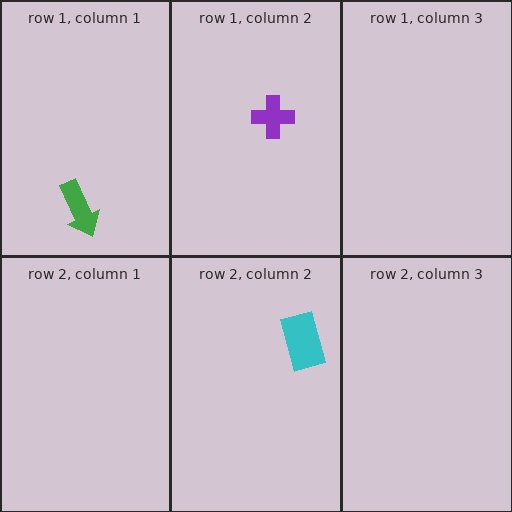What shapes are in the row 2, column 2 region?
The cyan rectangle.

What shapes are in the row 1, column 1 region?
The green arrow.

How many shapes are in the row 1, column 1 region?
1.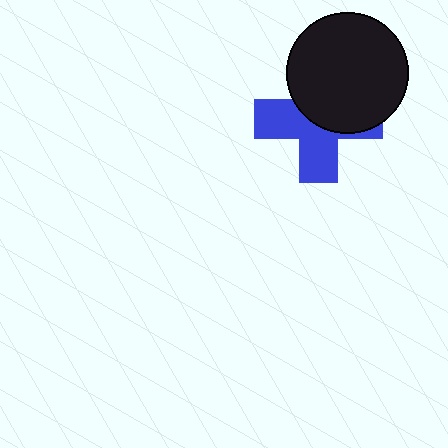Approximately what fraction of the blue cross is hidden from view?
Roughly 49% of the blue cross is hidden behind the black circle.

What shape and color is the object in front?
The object in front is a black circle.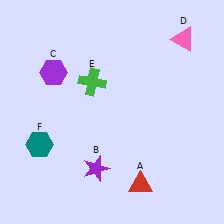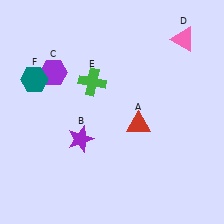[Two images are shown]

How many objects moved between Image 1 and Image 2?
3 objects moved between the two images.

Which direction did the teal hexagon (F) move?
The teal hexagon (F) moved up.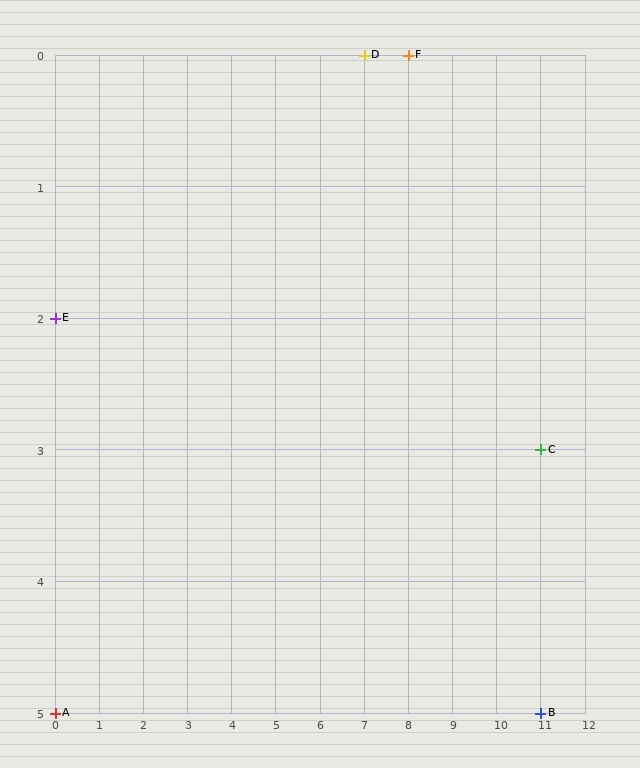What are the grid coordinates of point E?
Point E is at grid coordinates (0, 2).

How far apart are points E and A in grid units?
Points E and A are 3 rows apart.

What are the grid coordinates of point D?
Point D is at grid coordinates (7, 0).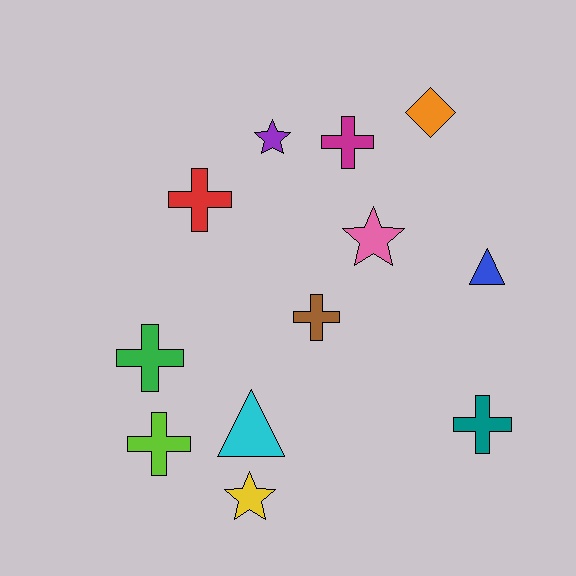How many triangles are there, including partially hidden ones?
There are 2 triangles.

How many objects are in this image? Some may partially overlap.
There are 12 objects.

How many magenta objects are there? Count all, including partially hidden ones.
There is 1 magenta object.